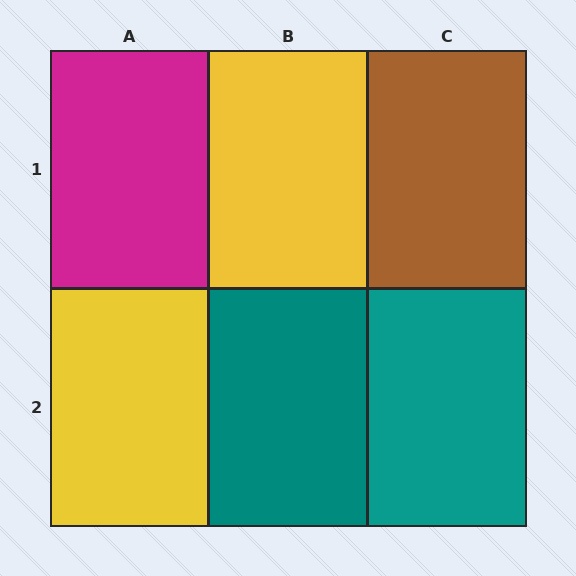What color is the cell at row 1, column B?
Yellow.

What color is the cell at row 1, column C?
Brown.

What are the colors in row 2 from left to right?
Yellow, teal, teal.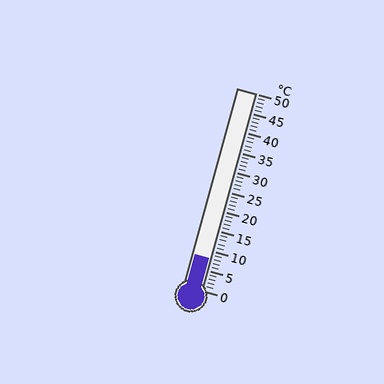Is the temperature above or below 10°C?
The temperature is below 10°C.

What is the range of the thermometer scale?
The thermometer scale ranges from 0°C to 50°C.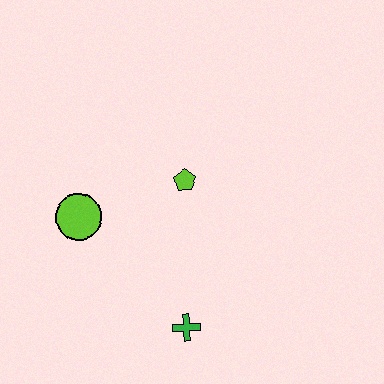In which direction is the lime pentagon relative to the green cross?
The lime pentagon is above the green cross.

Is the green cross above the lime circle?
No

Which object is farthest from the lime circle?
The green cross is farthest from the lime circle.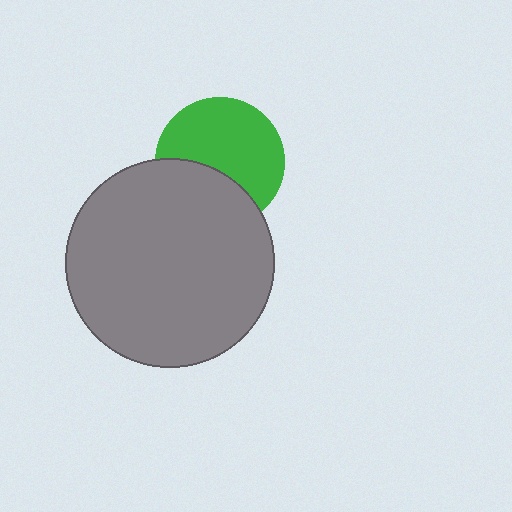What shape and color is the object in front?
The object in front is a gray circle.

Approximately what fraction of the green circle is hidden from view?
Roughly 36% of the green circle is hidden behind the gray circle.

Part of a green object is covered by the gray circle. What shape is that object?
It is a circle.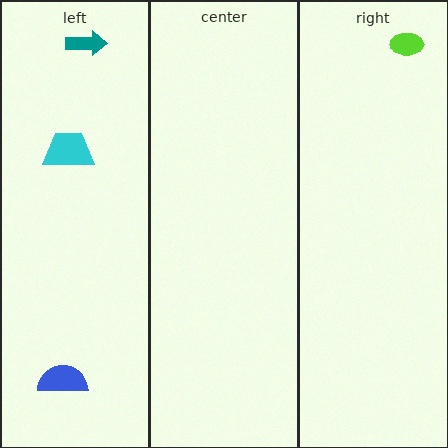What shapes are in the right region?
The lime ellipse.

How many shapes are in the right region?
1.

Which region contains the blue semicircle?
The left region.